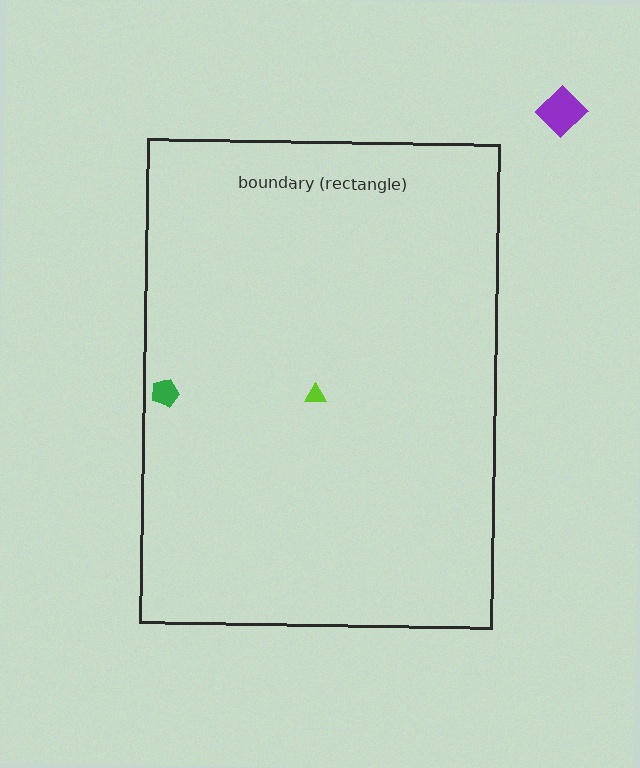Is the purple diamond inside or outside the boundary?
Outside.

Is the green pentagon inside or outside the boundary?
Inside.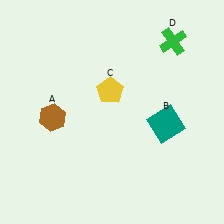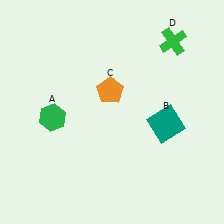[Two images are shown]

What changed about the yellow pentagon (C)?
In Image 1, C is yellow. In Image 2, it changed to orange.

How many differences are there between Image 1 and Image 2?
There are 2 differences between the two images.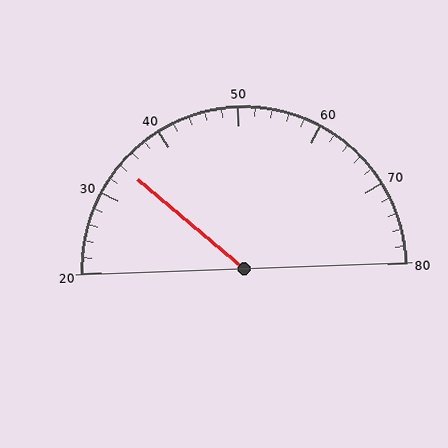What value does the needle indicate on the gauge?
The needle indicates approximately 34.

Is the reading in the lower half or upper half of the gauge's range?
The reading is in the lower half of the range (20 to 80).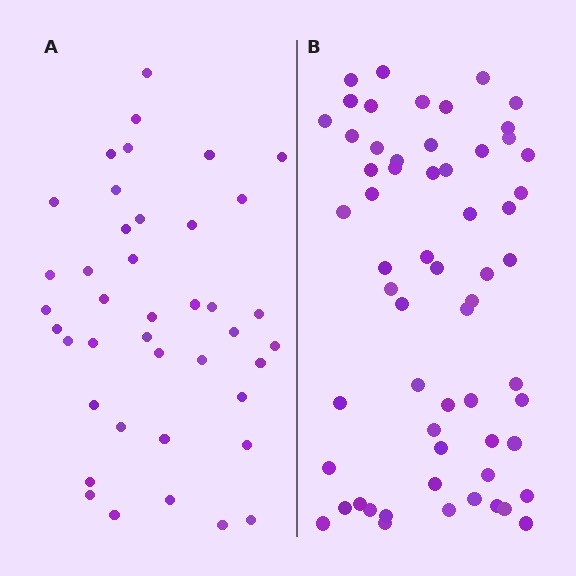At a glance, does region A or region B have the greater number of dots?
Region B (the right region) has more dots.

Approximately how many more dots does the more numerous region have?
Region B has approximately 20 more dots than region A.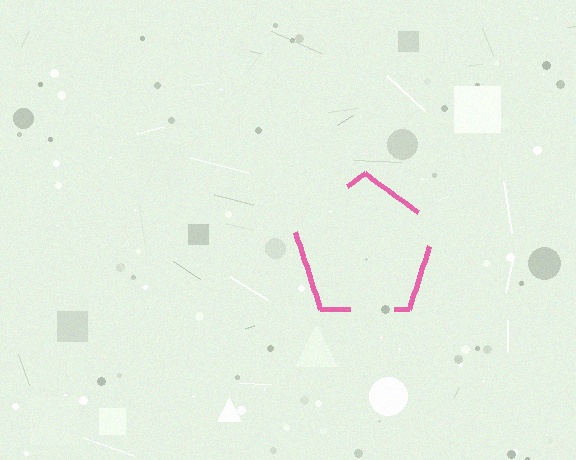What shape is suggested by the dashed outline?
The dashed outline suggests a pentagon.